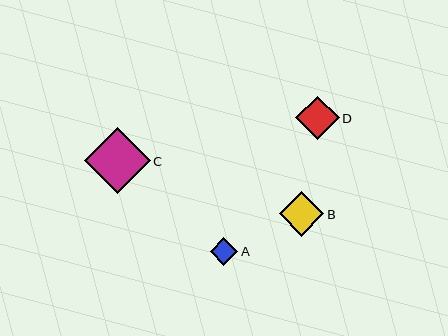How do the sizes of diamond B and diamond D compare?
Diamond B and diamond D are approximately the same size.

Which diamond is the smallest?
Diamond A is the smallest with a size of approximately 27 pixels.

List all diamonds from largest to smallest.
From largest to smallest: C, B, D, A.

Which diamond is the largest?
Diamond C is the largest with a size of approximately 66 pixels.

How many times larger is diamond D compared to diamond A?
Diamond D is approximately 1.6 times the size of diamond A.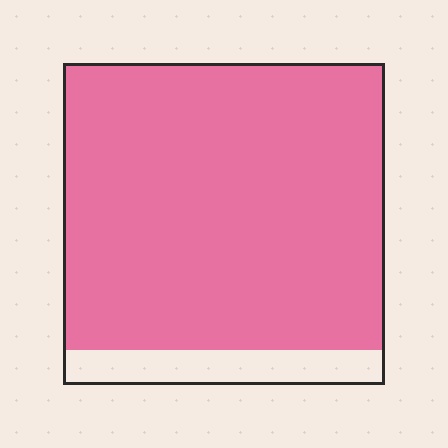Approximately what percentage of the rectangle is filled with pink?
Approximately 90%.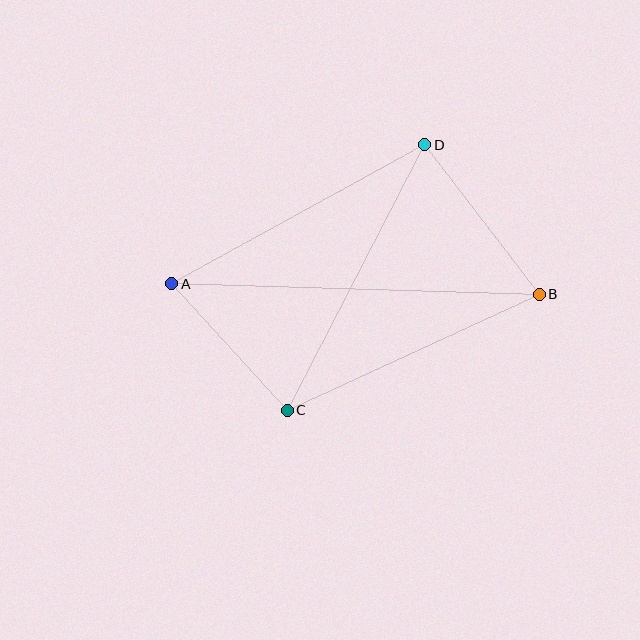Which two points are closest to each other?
Points A and C are closest to each other.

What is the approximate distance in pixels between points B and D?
The distance between B and D is approximately 188 pixels.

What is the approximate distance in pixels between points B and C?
The distance between B and C is approximately 277 pixels.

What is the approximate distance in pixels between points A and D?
The distance between A and D is approximately 289 pixels.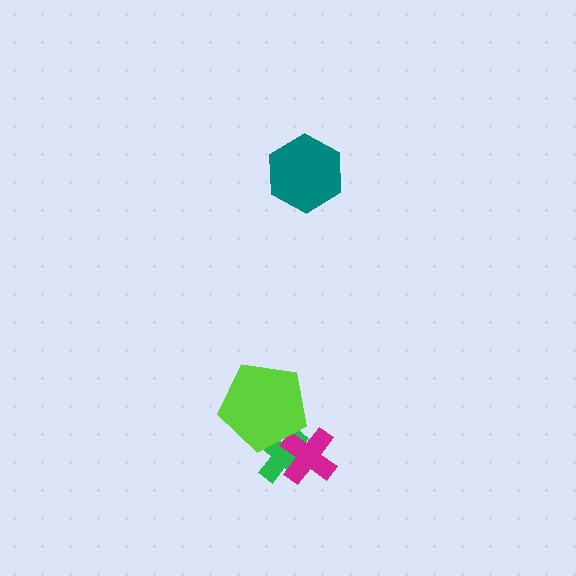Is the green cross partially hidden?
Yes, it is partially covered by another shape.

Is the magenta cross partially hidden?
Yes, it is partially covered by another shape.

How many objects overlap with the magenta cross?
2 objects overlap with the magenta cross.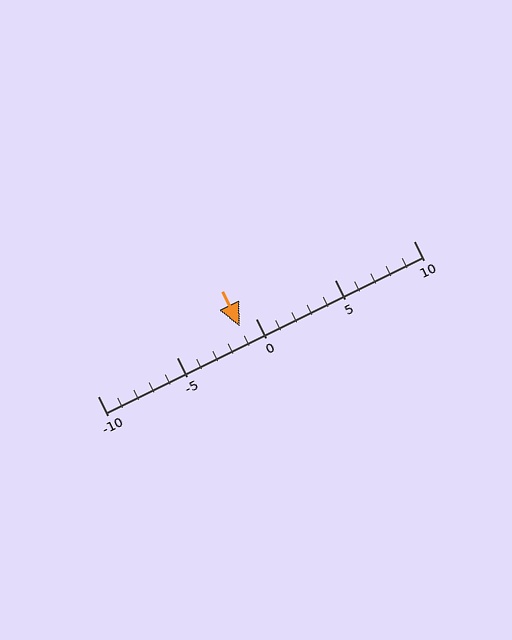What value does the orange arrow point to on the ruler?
The orange arrow points to approximately -1.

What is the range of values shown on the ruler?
The ruler shows values from -10 to 10.